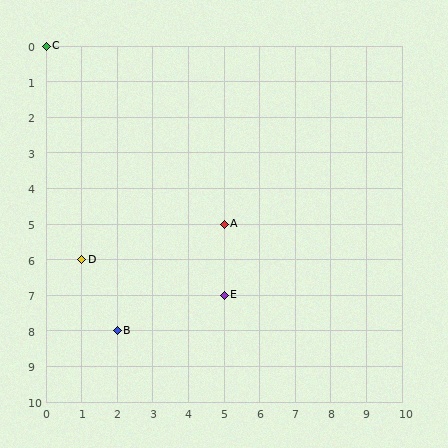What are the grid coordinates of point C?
Point C is at grid coordinates (0, 0).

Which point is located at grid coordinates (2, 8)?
Point B is at (2, 8).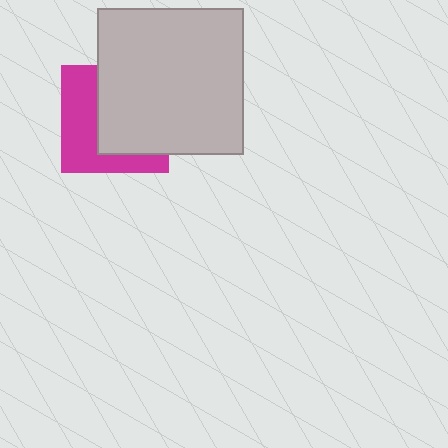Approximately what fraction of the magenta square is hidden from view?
Roughly 56% of the magenta square is hidden behind the light gray square.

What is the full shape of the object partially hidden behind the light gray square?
The partially hidden object is a magenta square.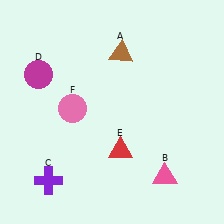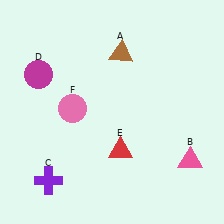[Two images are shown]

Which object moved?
The pink triangle (B) moved right.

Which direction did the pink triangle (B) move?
The pink triangle (B) moved right.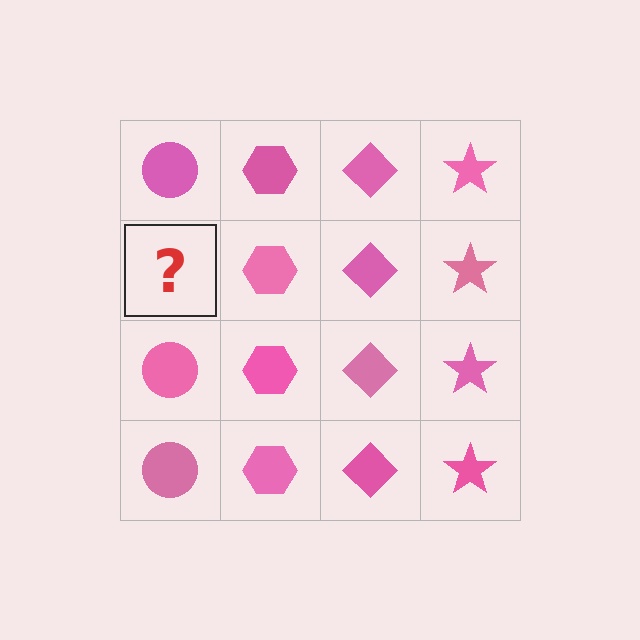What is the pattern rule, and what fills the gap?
The rule is that each column has a consistent shape. The gap should be filled with a pink circle.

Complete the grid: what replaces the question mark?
The question mark should be replaced with a pink circle.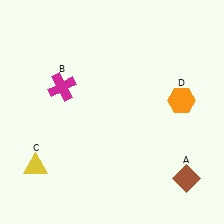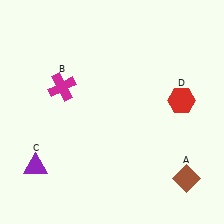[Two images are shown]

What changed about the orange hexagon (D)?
In Image 1, D is orange. In Image 2, it changed to red.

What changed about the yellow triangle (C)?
In Image 1, C is yellow. In Image 2, it changed to purple.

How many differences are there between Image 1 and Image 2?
There are 2 differences between the two images.